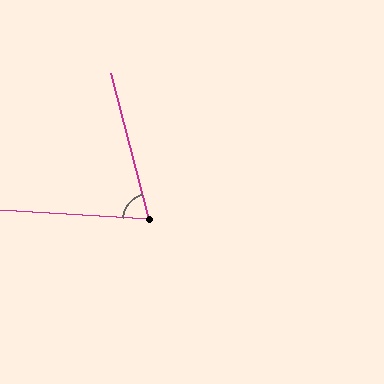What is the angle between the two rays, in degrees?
Approximately 72 degrees.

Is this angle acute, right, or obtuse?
It is acute.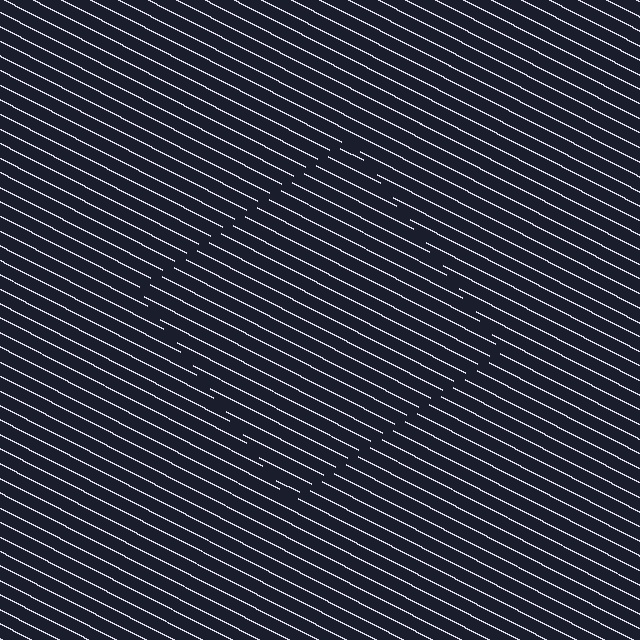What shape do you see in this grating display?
An illusory square. The interior of the shape contains the same grating, shifted by half a period — the contour is defined by the phase discontinuity where line-ends from the inner and outer gratings abut.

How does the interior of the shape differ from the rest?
The interior of the shape contains the same grating, shifted by half a period — the contour is defined by the phase discontinuity where line-ends from the inner and outer gratings abut.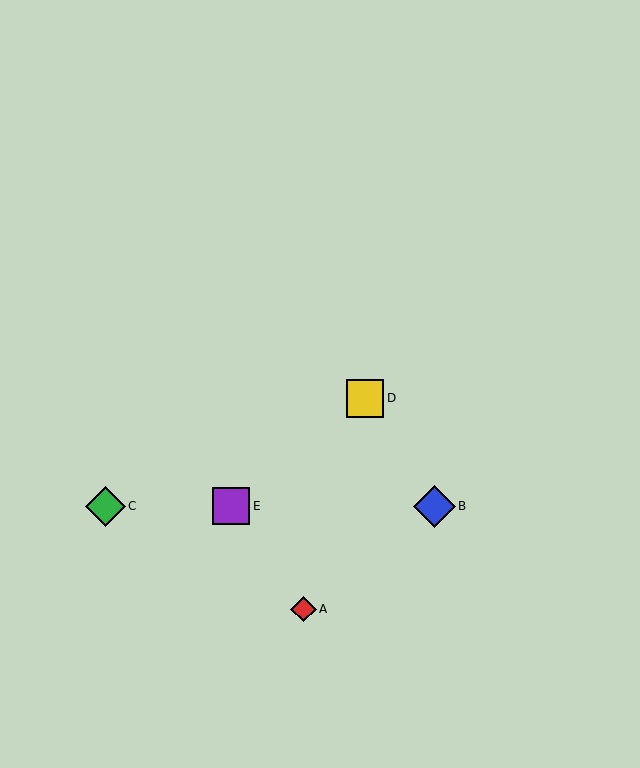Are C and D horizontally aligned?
No, C is at y≈506 and D is at y≈398.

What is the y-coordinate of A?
Object A is at y≈609.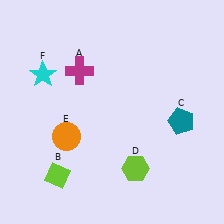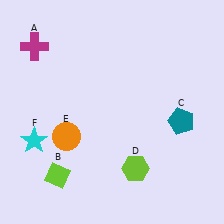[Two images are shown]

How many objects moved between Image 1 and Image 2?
2 objects moved between the two images.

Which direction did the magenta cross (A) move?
The magenta cross (A) moved left.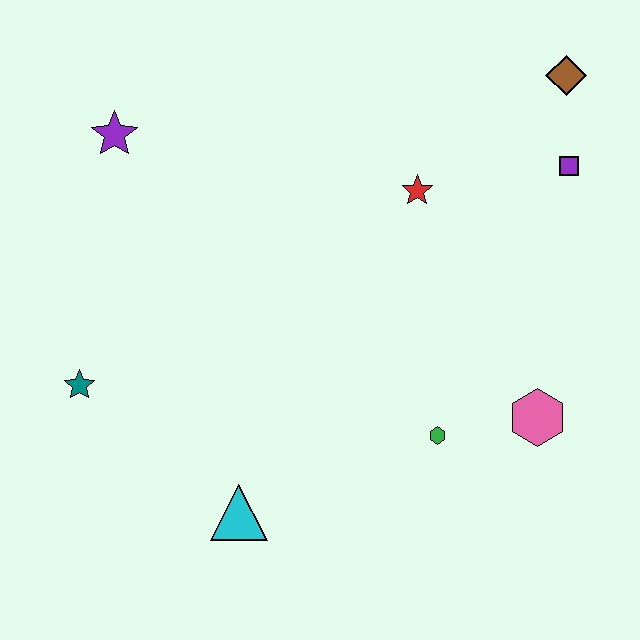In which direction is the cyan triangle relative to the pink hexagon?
The cyan triangle is to the left of the pink hexagon.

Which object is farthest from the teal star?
The brown diamond is farthest from the teal star.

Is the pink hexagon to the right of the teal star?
Yes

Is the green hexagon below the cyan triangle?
No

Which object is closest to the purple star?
The teal star is closest to the purple star.